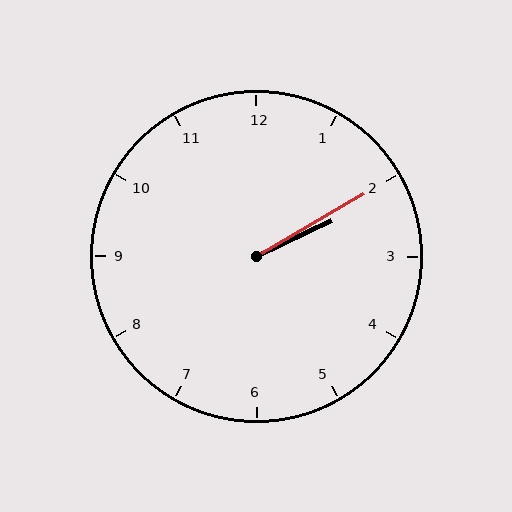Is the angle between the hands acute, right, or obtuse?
It is acute.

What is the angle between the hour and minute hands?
Approximately 5 degrees.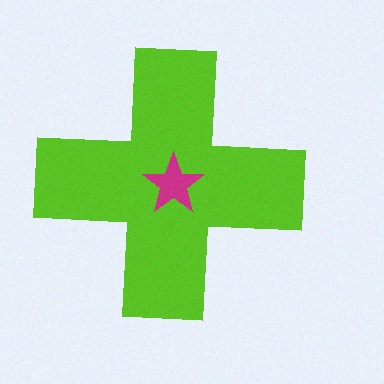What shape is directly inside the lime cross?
The magenta star.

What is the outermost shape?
The lime cross.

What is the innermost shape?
The magenta star.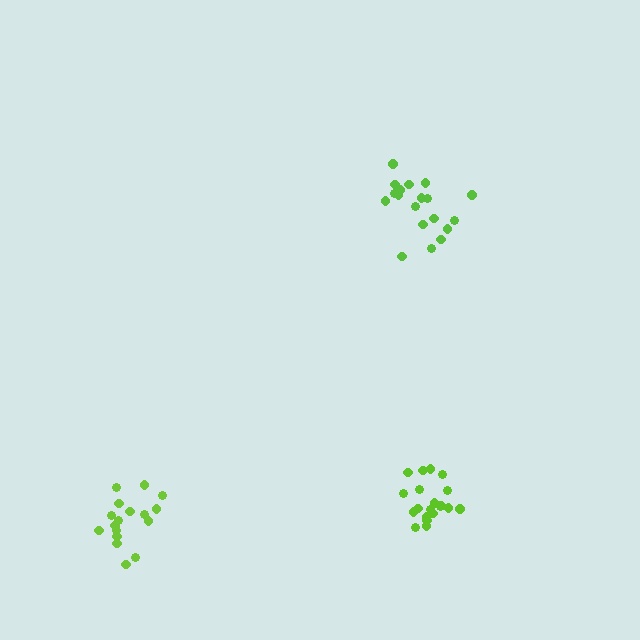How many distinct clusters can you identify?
There are 3 distinct clusters.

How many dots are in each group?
Group 1: 20 dots, Group 2: 19 dots, Group 3: 17 dots (56 total).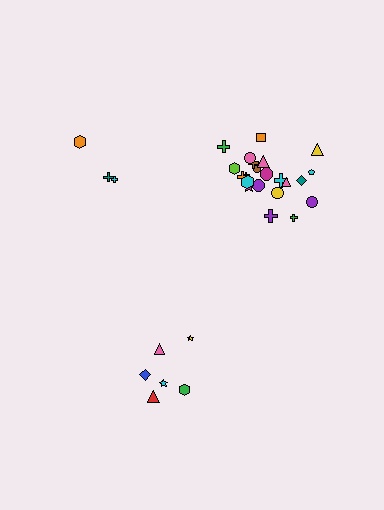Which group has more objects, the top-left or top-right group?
The top-right group.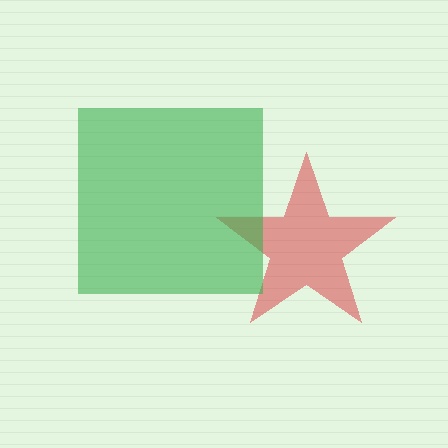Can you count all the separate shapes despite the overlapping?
Yes, there are 2 separate shapes.